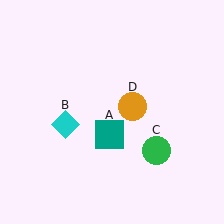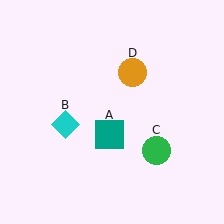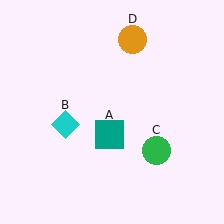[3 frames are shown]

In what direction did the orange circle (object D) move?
The orange circle (object D) moved up.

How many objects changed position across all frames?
1 object changed position: orange circle (object D).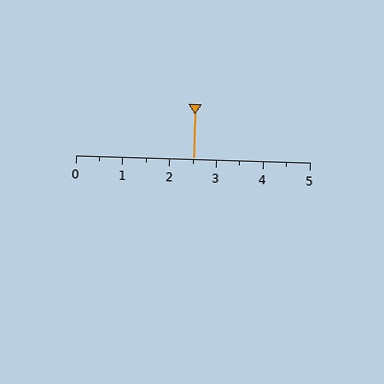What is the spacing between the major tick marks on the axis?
The major ticks are spaced 1 apart.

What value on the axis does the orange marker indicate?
The marker indicates approximately 2.5.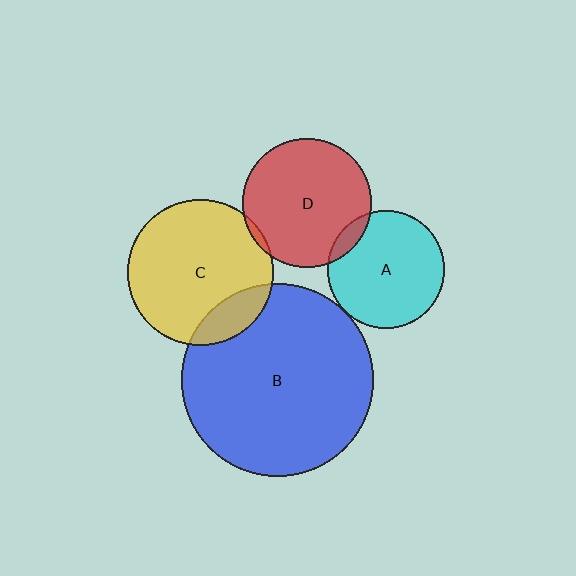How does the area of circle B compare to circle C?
Approximately 1.7 times.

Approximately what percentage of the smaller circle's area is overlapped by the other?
Approximately 10%.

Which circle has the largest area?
Circle B (blue).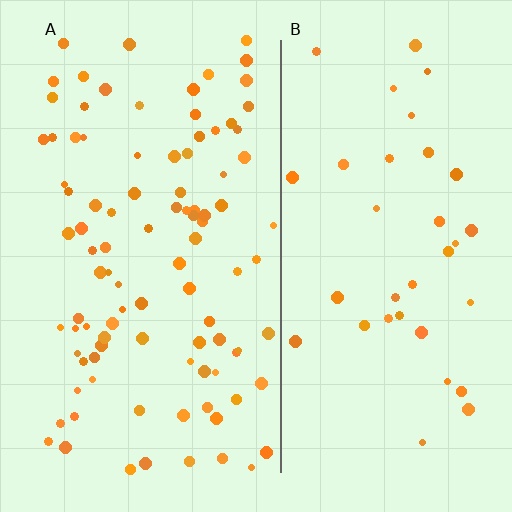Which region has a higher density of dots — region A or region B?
A (the left).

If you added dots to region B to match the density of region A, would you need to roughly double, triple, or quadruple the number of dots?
Approximately triple.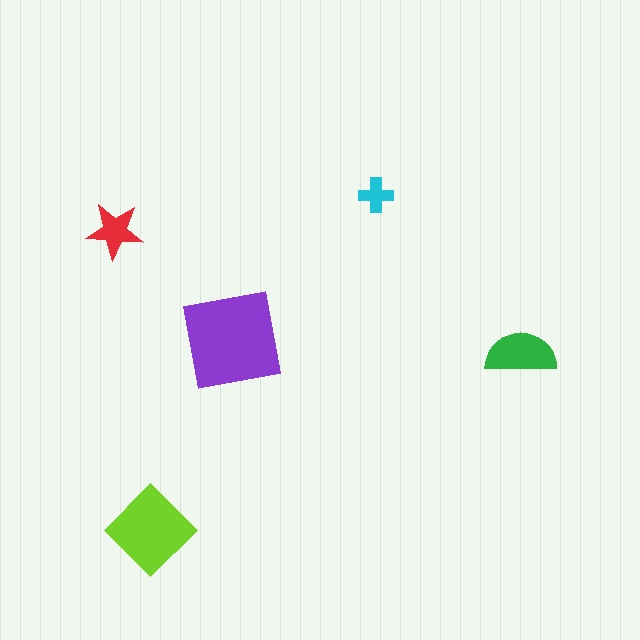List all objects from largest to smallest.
The purple square, the lime diamond, the green semicircle, the red star, the cyan cross.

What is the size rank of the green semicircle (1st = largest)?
3rd.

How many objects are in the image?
There are 5 objects in the image.